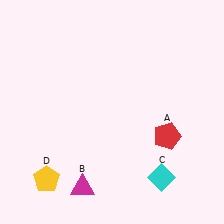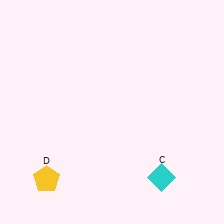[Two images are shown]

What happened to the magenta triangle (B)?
The magenta triangle (B) was removed in Image 2. It was in the bottom-left area of Image 1.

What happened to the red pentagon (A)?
The red pentagon (A) was removed in Image 2. It was in the bottom-right area of Image 1.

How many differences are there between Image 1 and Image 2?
There are 2 differences between the two images.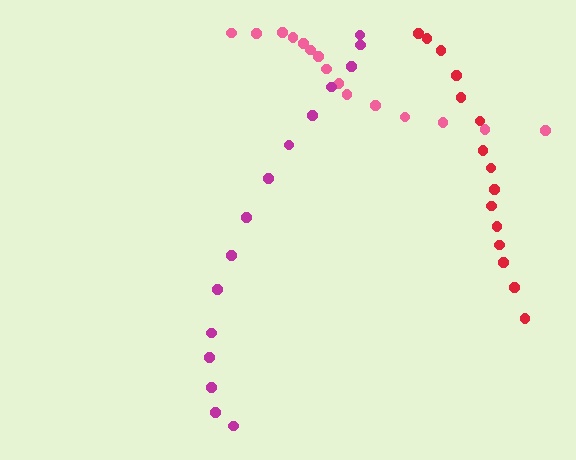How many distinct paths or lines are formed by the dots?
There are 3 distinct paths.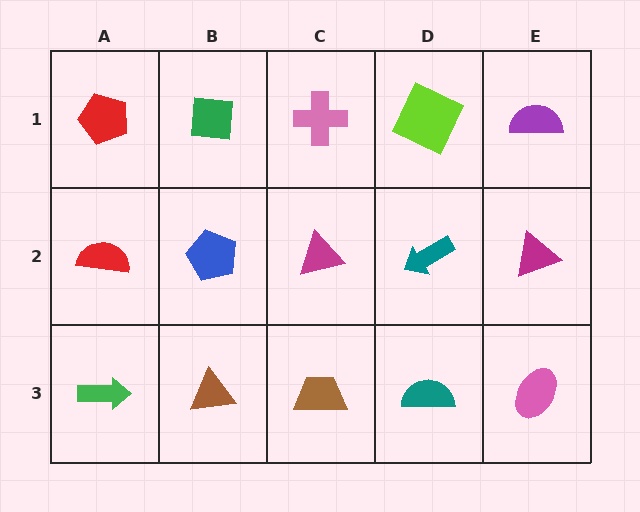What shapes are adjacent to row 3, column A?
A red semicircle (row 2, column A), a brown triangle (row 3, column B).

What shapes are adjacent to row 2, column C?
A pink cross (row 1, column C), a brown trapezoid (row 3, column C), a blue pentagon (row 2, column B), a teal arrow (row 2, column D).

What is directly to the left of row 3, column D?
A brown trapezoid.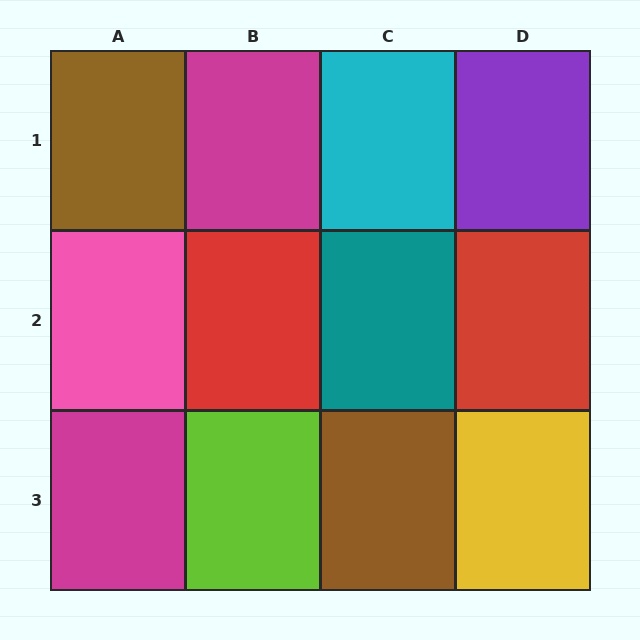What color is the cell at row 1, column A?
Brown.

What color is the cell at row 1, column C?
Cyan.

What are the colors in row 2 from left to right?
Pink, red, teal, red.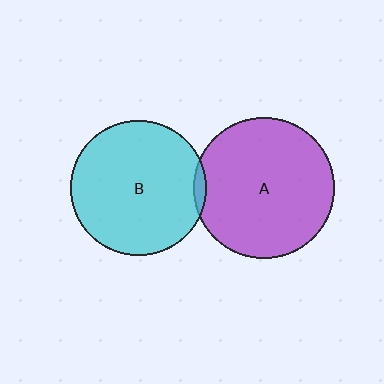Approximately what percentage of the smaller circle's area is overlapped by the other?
Approximately 5%.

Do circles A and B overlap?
Yes.